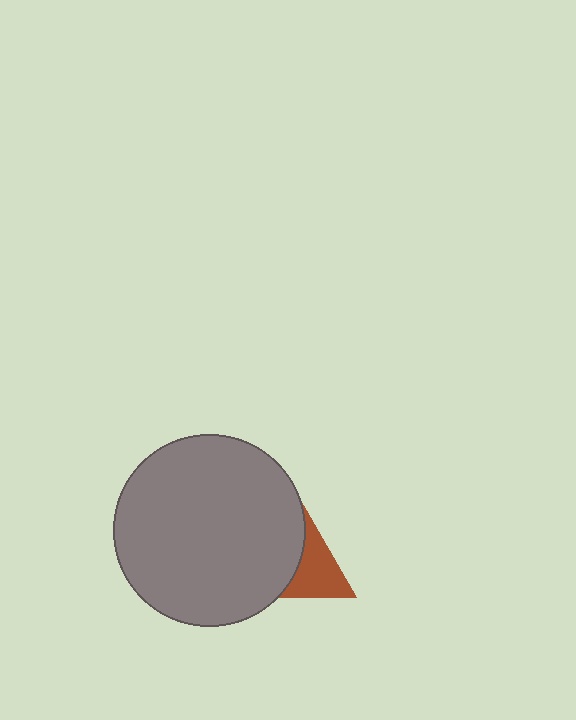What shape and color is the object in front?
The object in front is a gray circle.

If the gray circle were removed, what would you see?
You would see the complete brown triangle.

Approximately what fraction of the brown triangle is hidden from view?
Roughly 56% of the brown triangle is hidden behind the gray circle.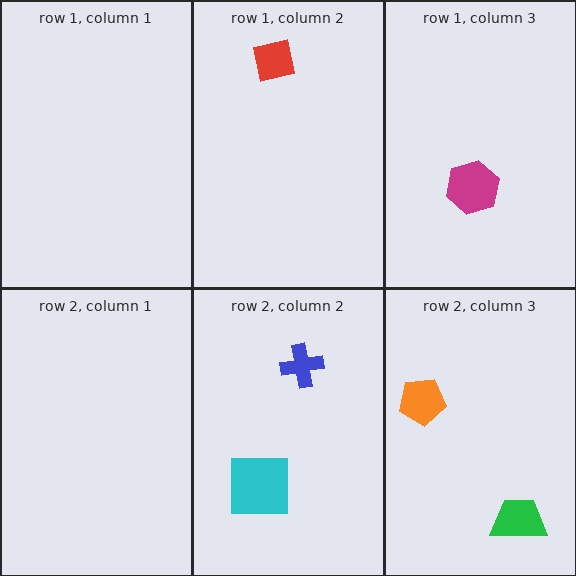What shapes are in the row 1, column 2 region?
The red square.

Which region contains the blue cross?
The row 2, column 2 region.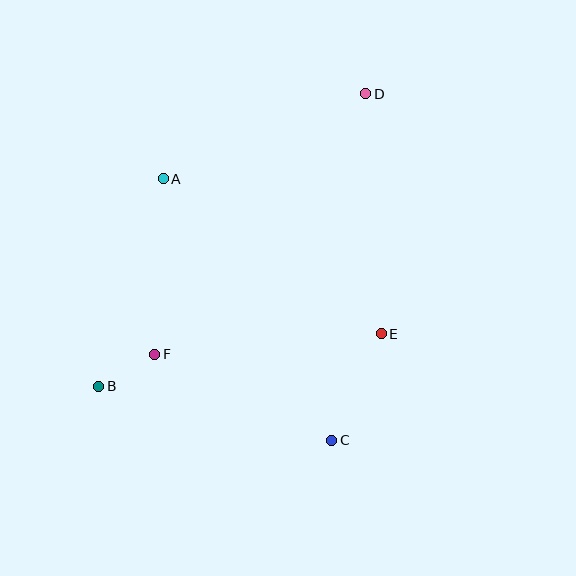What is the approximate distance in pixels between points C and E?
The distance between C and E is approximately 117 pixels.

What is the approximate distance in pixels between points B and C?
The distance between B and C is approximately 239 pixels.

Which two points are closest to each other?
Points B and F are closest to each other.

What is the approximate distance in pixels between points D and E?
The distance between D and E is approximately 240 pixels.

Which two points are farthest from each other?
Points B and D are farthest from each other.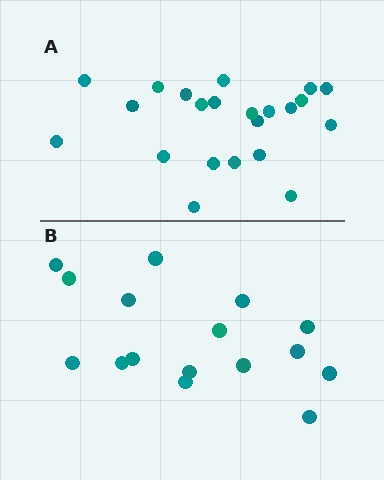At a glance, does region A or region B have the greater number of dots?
Region A (the top region) has more dots.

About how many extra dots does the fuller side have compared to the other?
Region A has about 6 more dots than region B.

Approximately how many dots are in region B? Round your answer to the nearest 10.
About 20 dots. (The exact count is 16, which rounds to 20.)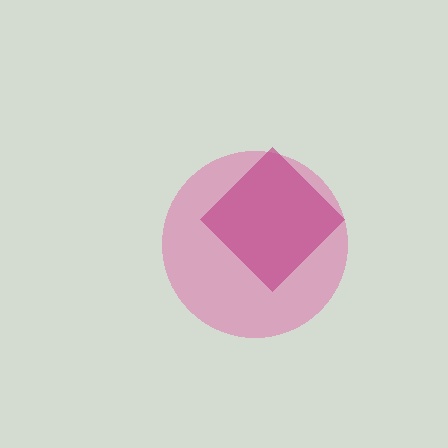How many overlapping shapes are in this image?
There are 2 overlapping shapes in the image.